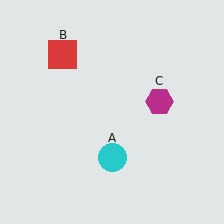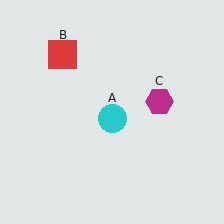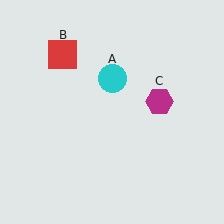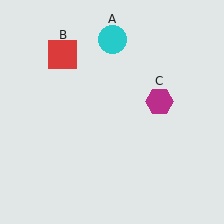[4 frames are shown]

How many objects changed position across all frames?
1 object changed position: cyan circle (object A).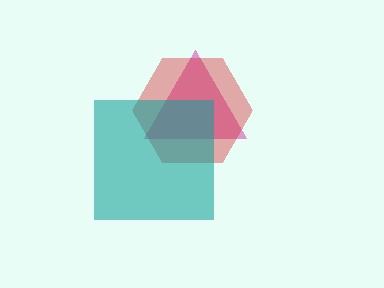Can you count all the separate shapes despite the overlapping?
Yes, there are 3 separate shapes.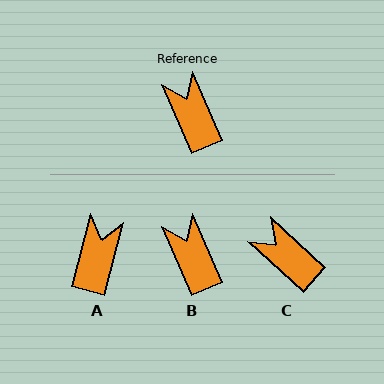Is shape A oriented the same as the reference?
No, it is off by about 38 degrees.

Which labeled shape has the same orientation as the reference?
B.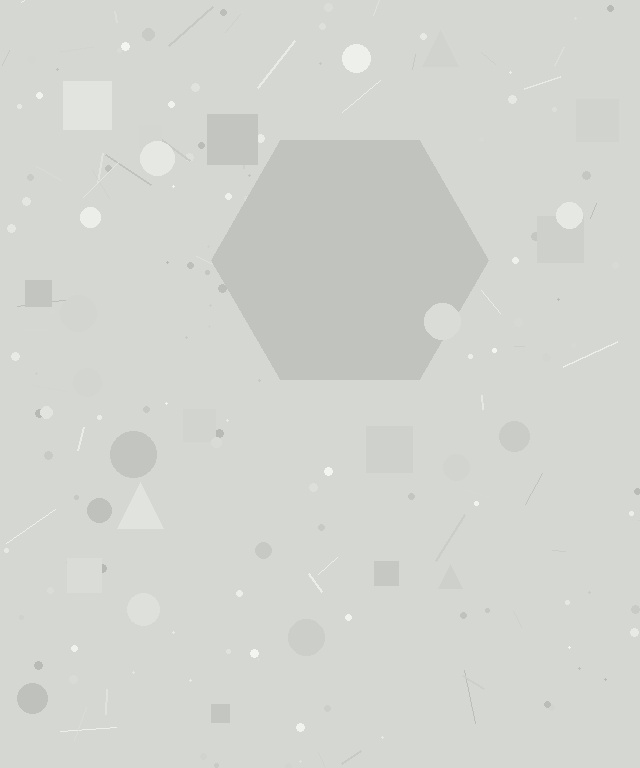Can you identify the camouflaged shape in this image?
The camouflaged shape is a hexagon.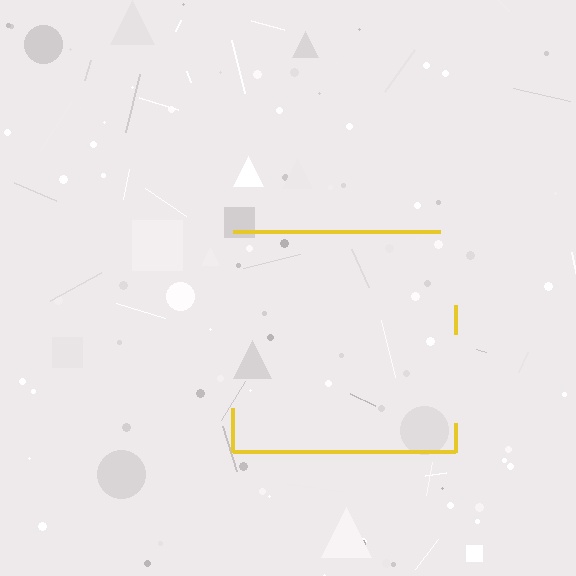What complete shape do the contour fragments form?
The contour fragments form a square.